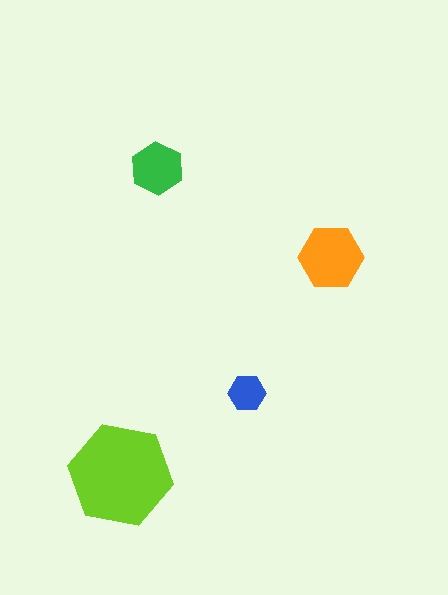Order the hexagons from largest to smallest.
the lime one, the orange one, the green one, the blue one.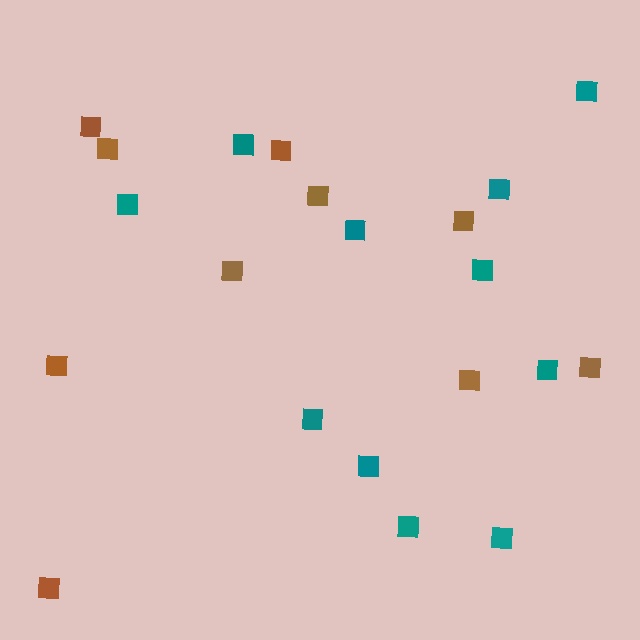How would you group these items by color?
There are 2 groups: one group of brown squares (10) and one group of teal squares (11).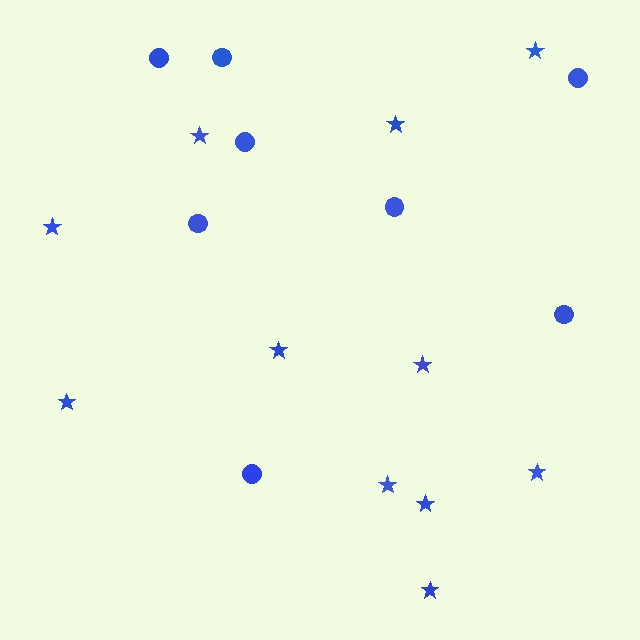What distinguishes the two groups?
There are 2 groups: one group of stars (11) and one group of circles (8).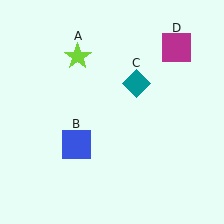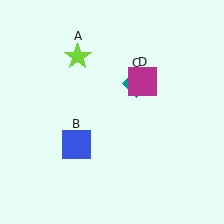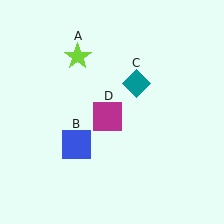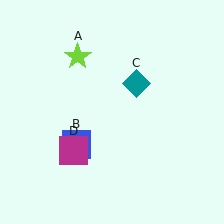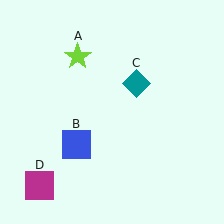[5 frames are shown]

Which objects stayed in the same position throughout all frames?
Lime star (object A) and blue square (object B) and teal diamond (object C) remained stationary.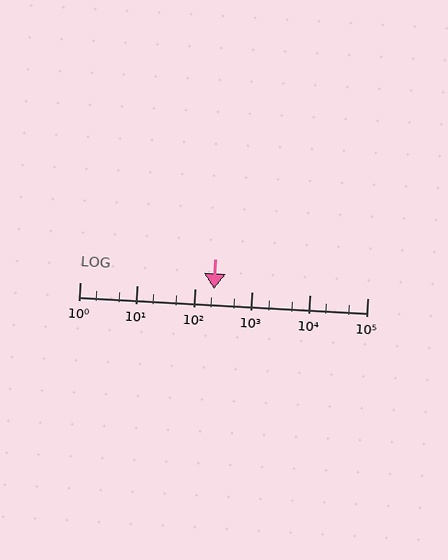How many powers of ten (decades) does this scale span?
The scale spans 5 decades, from 1 to 100000.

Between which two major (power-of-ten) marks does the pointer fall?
The pointer is between 100 and 1000.